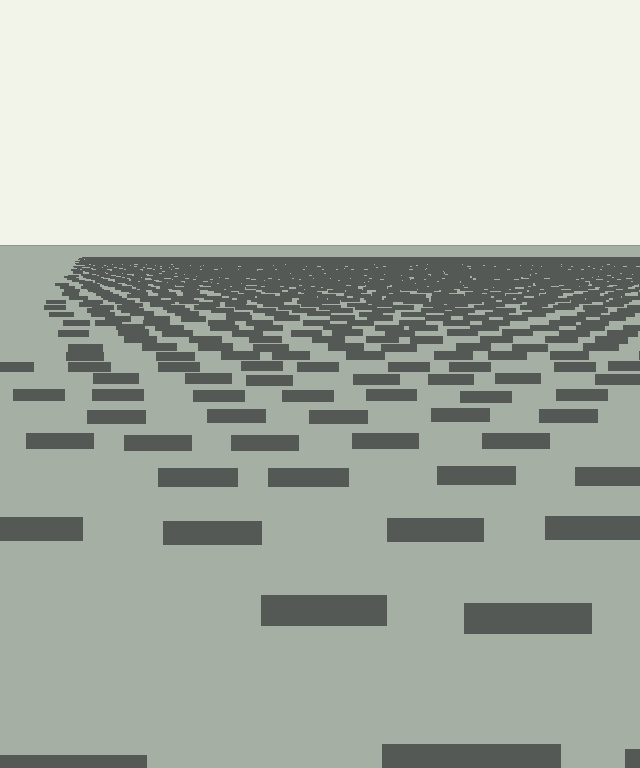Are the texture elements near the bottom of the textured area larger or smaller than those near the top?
Larger. Near the bottom, elements are closer to the viewer and appear at a bigger on-screen size.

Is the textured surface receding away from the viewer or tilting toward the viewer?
The surface is receding away from the viewer. Texture elements get smaller and denser toward the top.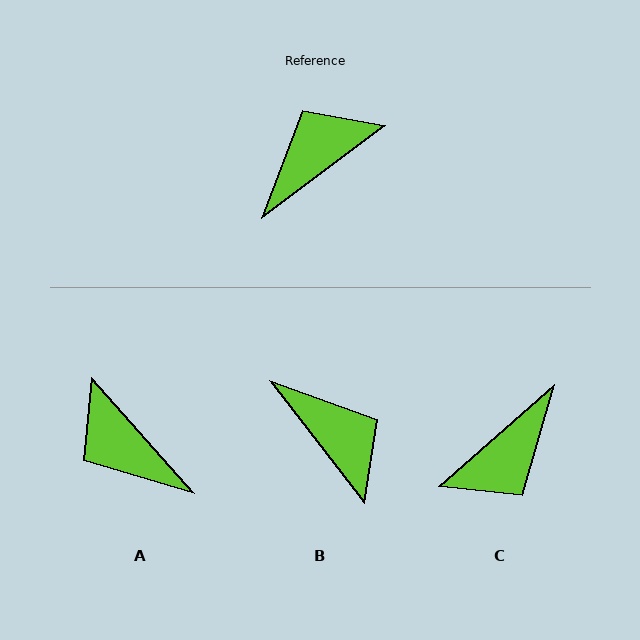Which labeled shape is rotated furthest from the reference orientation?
C, about 176 degrees away.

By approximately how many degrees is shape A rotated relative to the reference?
Approximately 94 degrees counter-clockwise.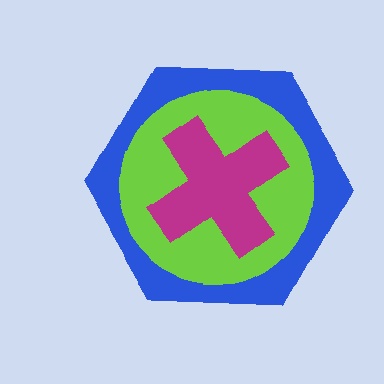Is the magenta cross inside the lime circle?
Yes.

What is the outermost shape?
The blue hexagon.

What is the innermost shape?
The magenta cross.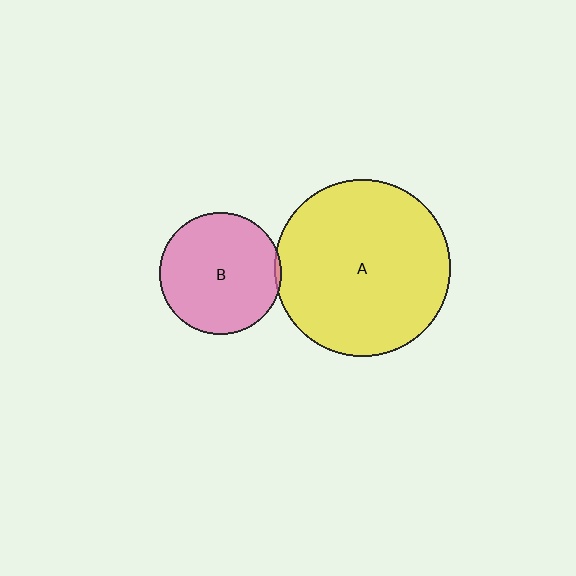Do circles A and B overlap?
Yes.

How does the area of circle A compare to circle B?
Approximately 2.1 times.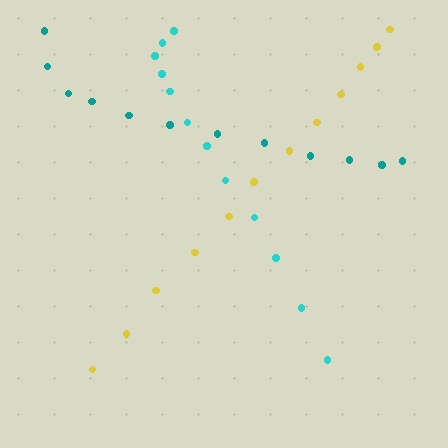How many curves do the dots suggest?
There are 3 distinct paths.